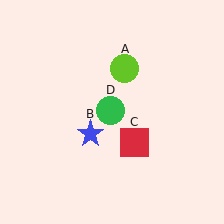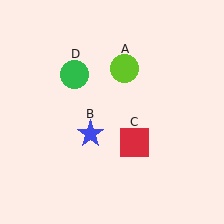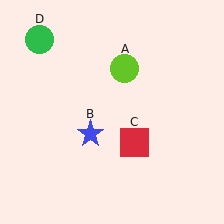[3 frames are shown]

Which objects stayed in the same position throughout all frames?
Lime circle (object A) and blue star (object B) and red square (object C) remained stationary.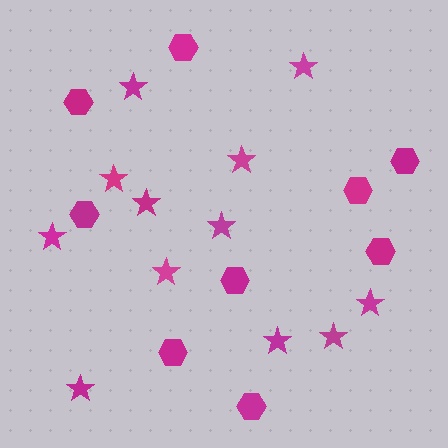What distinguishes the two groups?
There are 2 groups: one group of stars (12) and one group of hexagons (9).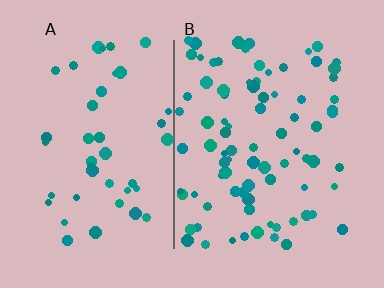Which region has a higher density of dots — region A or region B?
B (the right).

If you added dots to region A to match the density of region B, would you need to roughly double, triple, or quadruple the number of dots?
Approximately double.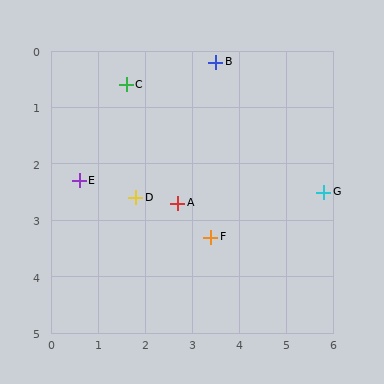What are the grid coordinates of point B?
Point B is at approximately (3.5, 0.2).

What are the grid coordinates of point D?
Point D is at approximately (1.8, 2.6).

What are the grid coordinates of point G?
Point G is at approximately (5.8, 2.5).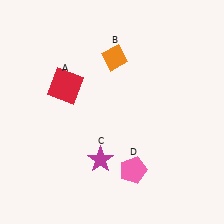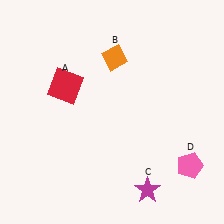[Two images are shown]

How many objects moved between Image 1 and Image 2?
2 objects moved between the two images.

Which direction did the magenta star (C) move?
The magenta star (C) moved right.